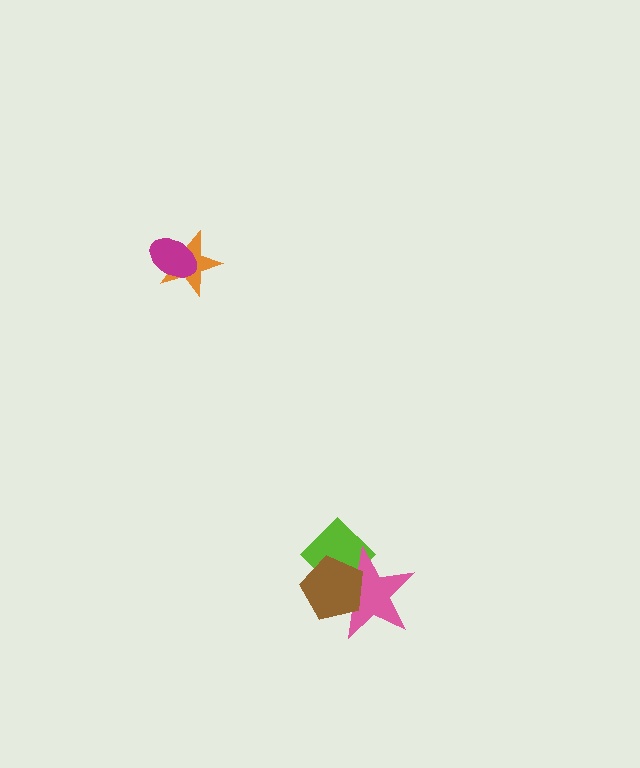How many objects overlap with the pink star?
2 objects overlap with the pink star.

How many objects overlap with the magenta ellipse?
1 object overlaps with the magenta ellipse.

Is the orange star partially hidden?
Yes, it is partially covered by another shape.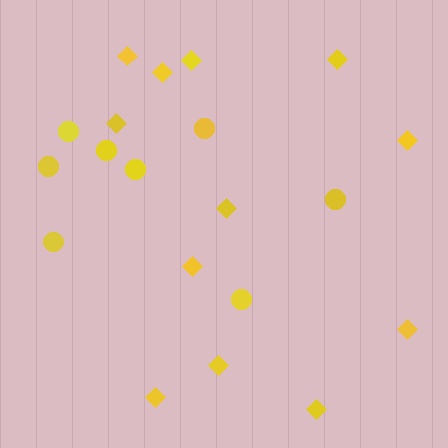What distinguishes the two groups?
There are 2 groups: one group of circles (8) and one group of diamonds (12).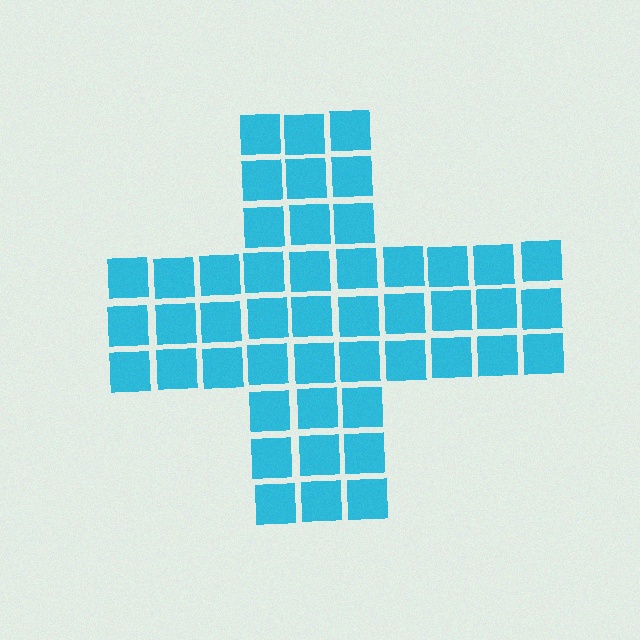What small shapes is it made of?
It is made of small squares.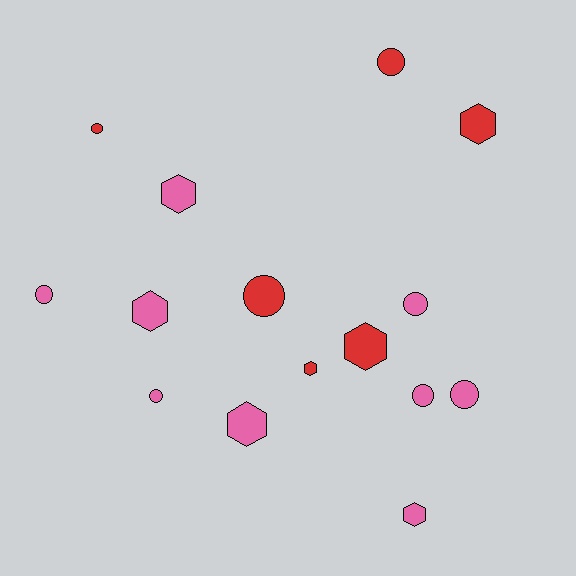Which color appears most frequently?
Pink, with 9 objects.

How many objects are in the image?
There are 15 objects.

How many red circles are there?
There are 3 red circles.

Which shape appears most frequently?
Circle, with 8 objects.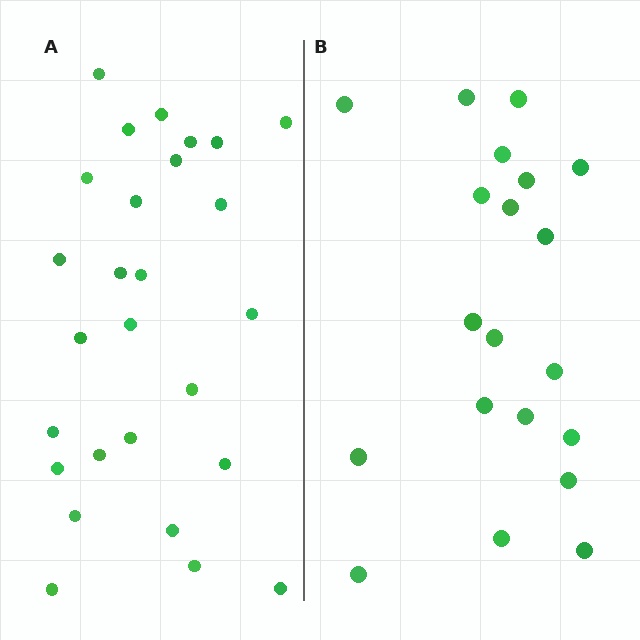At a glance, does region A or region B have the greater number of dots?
Region A (the left region) has more dots.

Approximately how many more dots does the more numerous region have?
Region A has roughly 8 or so more dots than region B.